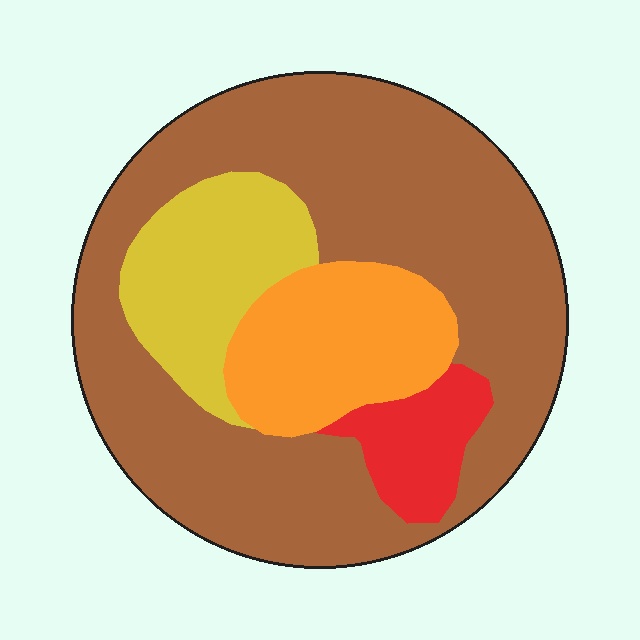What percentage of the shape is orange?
Orange covers 16% of the shape.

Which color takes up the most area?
Brown, at roughly 65%.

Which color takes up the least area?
Red, at roughly 5%.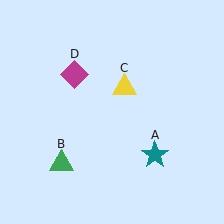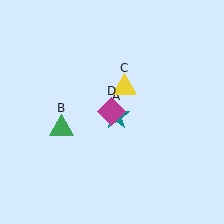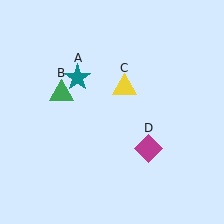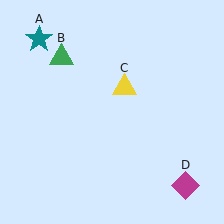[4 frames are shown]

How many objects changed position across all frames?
3 objects changed position: teal star (object A), green triangle (object B), magenta diamond (object D).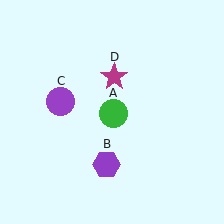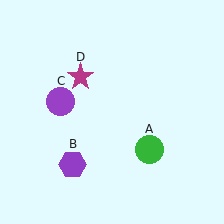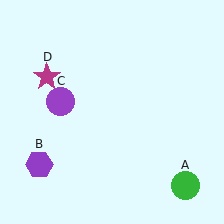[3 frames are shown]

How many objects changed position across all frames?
3 objects changed position: green circle (object A), purple hexagon (object B), magenta star (object D).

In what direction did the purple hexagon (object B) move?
The purple hexagon (object B) moved left.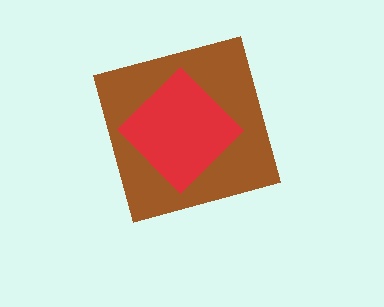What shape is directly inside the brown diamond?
The red diamond.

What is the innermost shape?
The red diamond.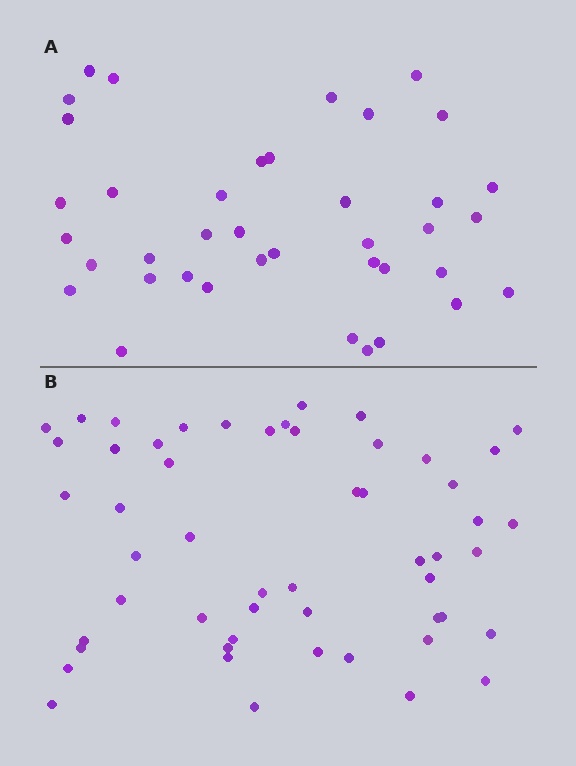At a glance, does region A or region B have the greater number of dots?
Region B (the bottom region) has more dots.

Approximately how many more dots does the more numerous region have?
Region B has approximately 15 more dots than region A.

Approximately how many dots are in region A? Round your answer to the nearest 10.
About 40 dots. (The exact count is 39, which rounds to 40.)